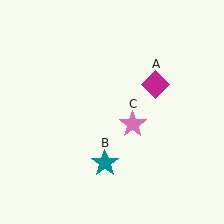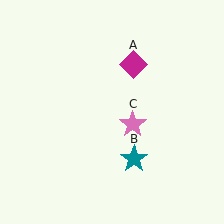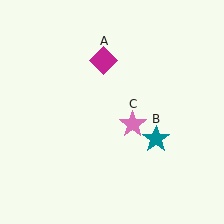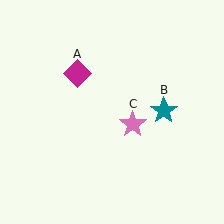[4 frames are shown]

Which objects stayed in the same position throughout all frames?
Pink star (object C) remained stationary.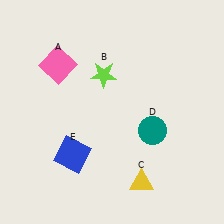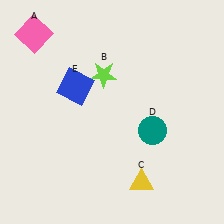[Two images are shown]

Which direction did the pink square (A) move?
The pink square (A) moved up.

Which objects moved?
The objects that moved are: the pink square (A), the blue square (E).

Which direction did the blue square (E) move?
The blue square (E) moved up.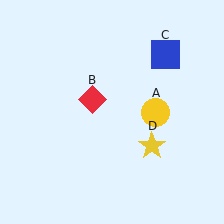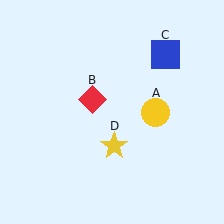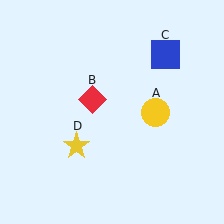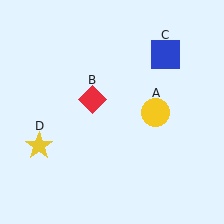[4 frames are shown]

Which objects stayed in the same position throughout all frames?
Yellow circle (object A) and red diamond (object B) and blue square (object C) remained stationary.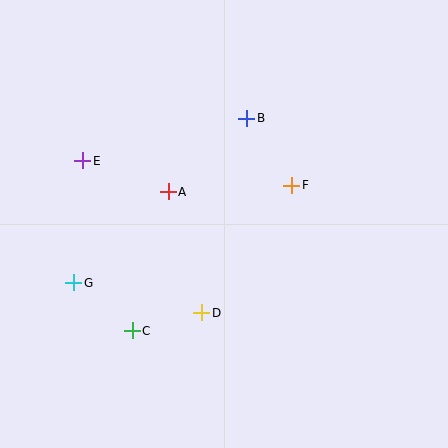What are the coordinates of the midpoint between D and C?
The midpoint between D and C is at (167, 322).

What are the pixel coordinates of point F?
Point F is at (292, 185).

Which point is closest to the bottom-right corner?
Point D is closest to the bottom-right corner.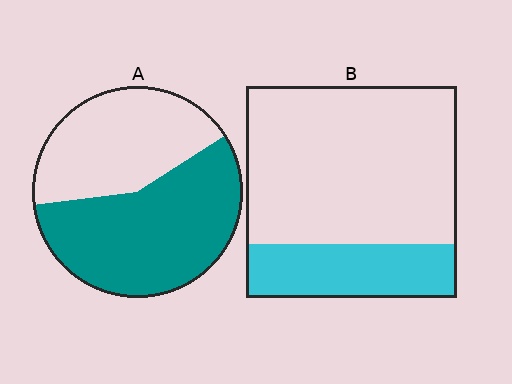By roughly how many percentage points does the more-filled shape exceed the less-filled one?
By roughly 30 percentage points (A over B).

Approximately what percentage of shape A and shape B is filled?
A is approximately 55% and B is approximately 25%.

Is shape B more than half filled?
No.